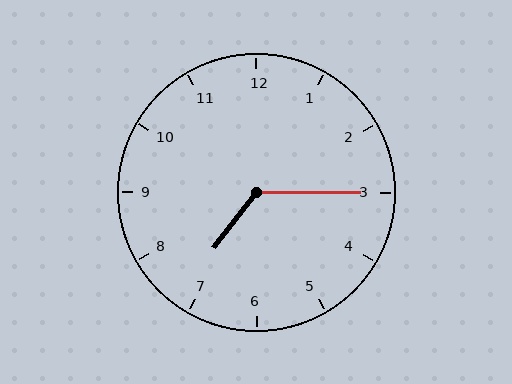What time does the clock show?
7:15.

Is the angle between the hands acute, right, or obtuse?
It is obtuse.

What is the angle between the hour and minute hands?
Approximately 128 degrees.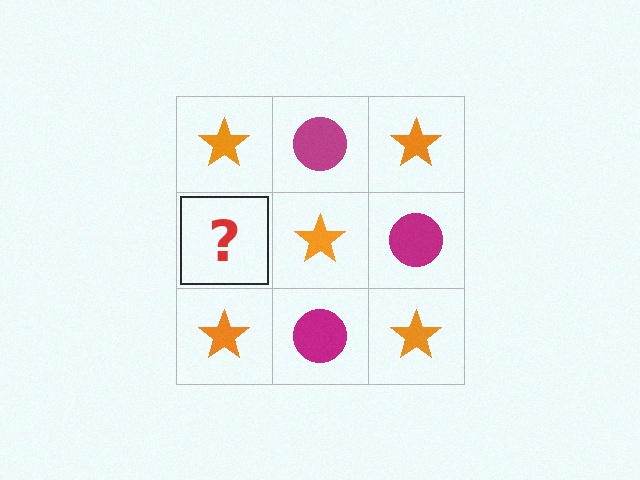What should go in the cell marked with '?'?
The missing cell should contain a magenta circle.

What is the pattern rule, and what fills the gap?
The rule is that it alternates orange star and magenta circle in a checkerboard pattern. The gap should be filled with a magenta circle.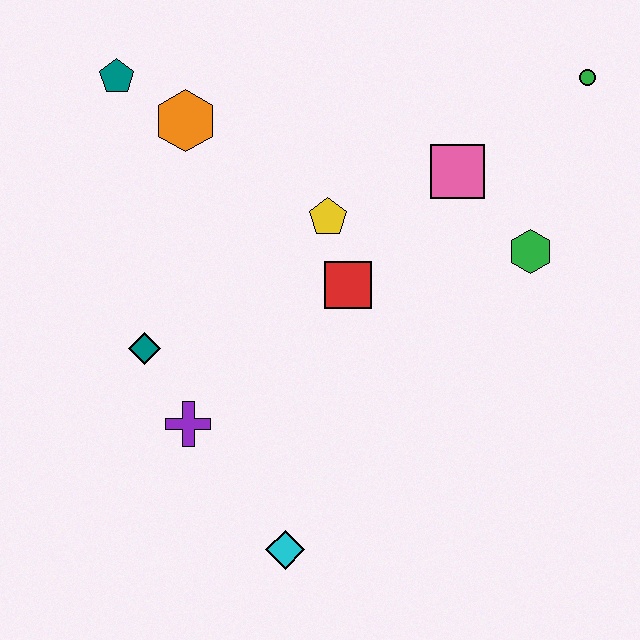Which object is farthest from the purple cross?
The green circle is farthest from the purple cross.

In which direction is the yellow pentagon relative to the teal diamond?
The yellow pentagon is to the right of the teal diamond.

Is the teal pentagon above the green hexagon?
Yes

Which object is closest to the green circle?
The pink square is closest to the green circle.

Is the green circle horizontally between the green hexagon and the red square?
No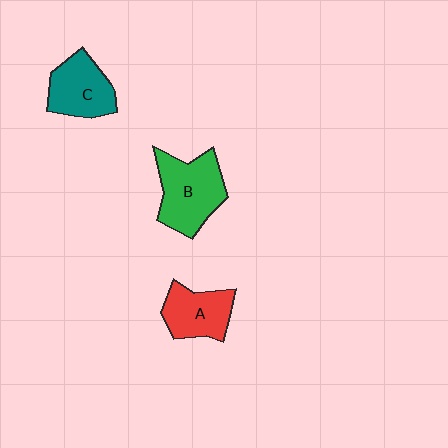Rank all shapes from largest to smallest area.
From largest to smallest: B (green), C (teal), A (red).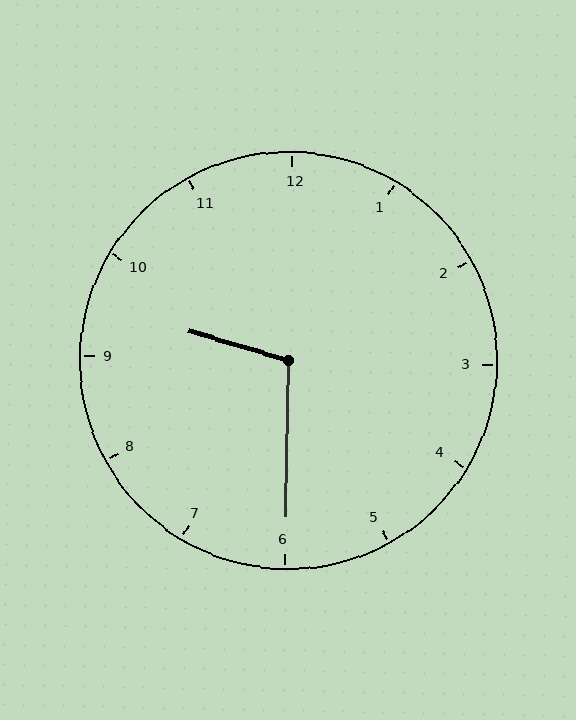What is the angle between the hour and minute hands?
Approximately 105 degrees.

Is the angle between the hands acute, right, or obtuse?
It is obtuse.